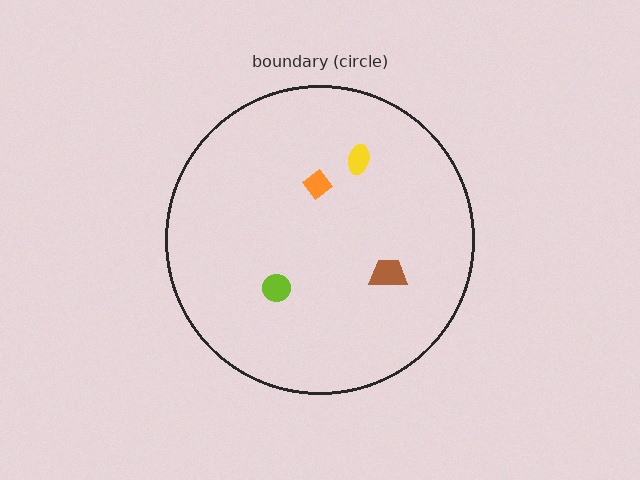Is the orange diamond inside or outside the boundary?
Inside.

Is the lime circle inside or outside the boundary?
Inside.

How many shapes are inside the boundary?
4 inside, 0 outside.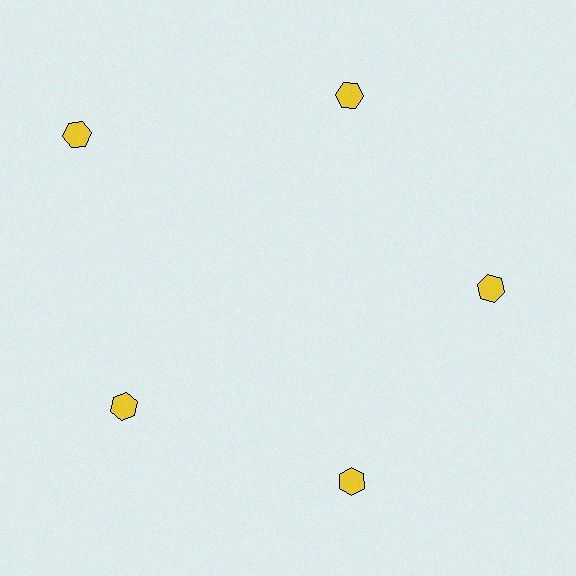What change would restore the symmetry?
The symmetry would be restored by moving it inward, back onto the ring so that all 5 hexagons sit at equal angles and equal distance from the center.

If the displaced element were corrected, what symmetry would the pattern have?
It would have 5-fold rotational symmetry — the pattern would map onto itself every 72 degrees.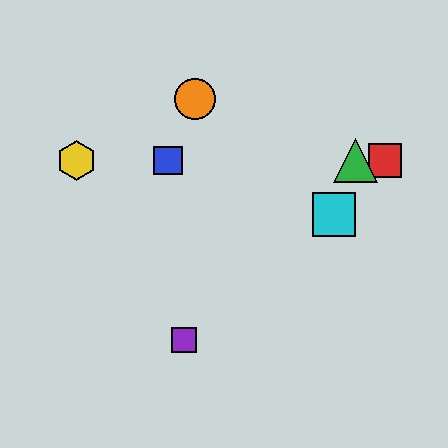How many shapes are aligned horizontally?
4 shapes (the red square, the blue square, the green triangle, the yellow hexagon) are aligned horizontally.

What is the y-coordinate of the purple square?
The purple square is at y≈340.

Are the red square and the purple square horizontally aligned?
No, the red square is at y≈161 and the purple square is at y≈340.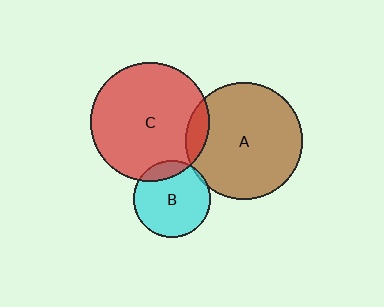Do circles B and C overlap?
Yes.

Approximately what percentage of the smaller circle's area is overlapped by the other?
Approximately 15%.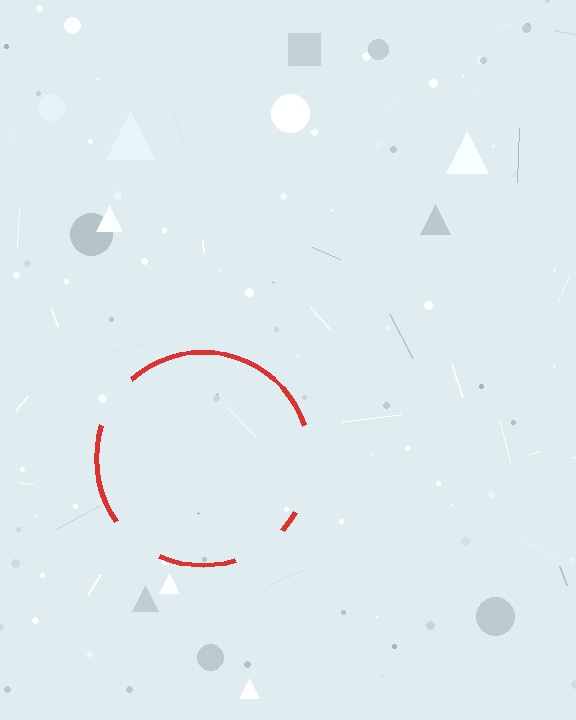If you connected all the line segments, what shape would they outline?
They would outline a circle.